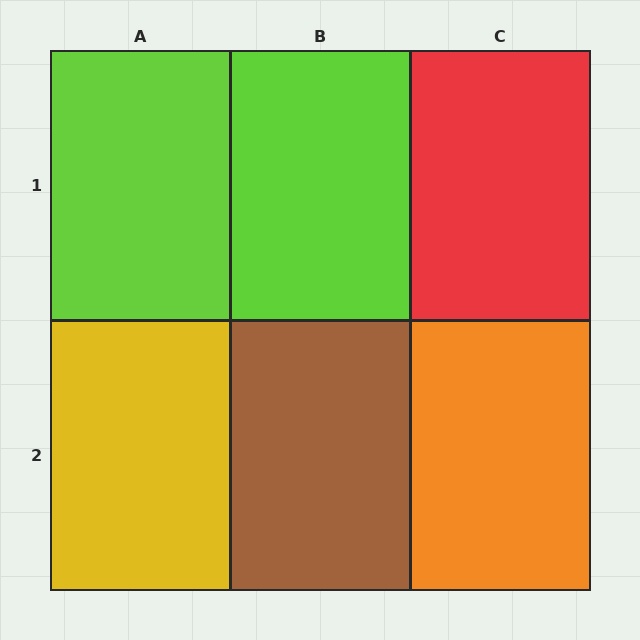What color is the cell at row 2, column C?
Orange.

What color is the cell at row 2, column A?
Yellow.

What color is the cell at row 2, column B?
Brown.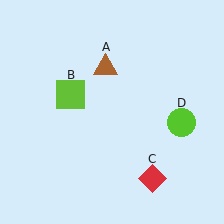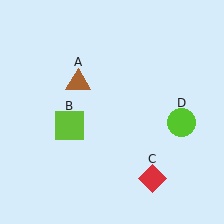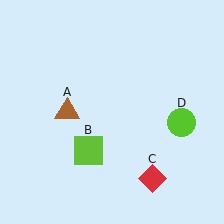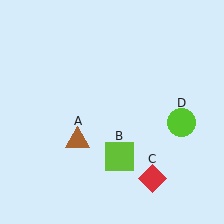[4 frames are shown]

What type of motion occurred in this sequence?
The brown triangle (object A), lime square (object B) rotated counterclockwise around the center of the scene.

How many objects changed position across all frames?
2 objects changed position: brown triangle (object A), lime square (object B).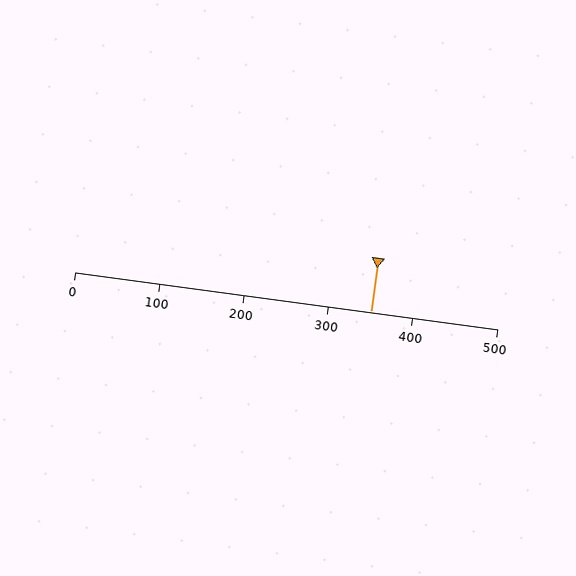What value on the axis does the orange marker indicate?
The marker indicates approximately 350.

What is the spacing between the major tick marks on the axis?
The major ticks are spaced 100 apart.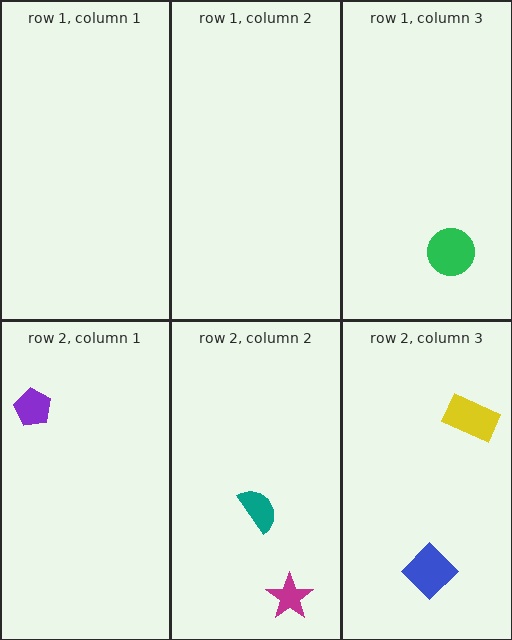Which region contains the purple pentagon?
The row 2, column 1 region.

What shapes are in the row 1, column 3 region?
The green circle.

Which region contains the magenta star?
The row 2, column 2 region.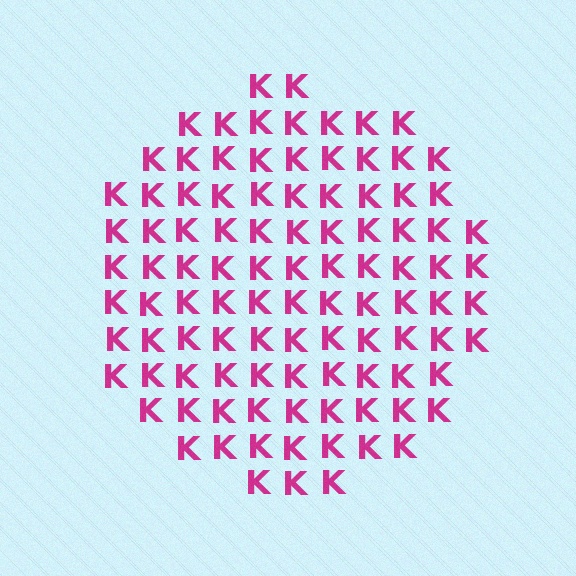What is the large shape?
The large shape is a circle.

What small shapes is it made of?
It is made of small letter K's.